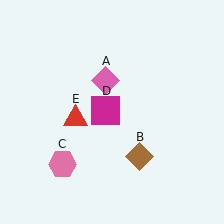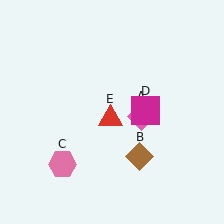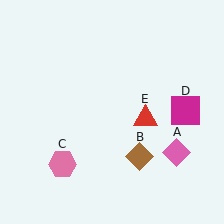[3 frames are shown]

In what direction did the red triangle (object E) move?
The red triangle (object E) moved right.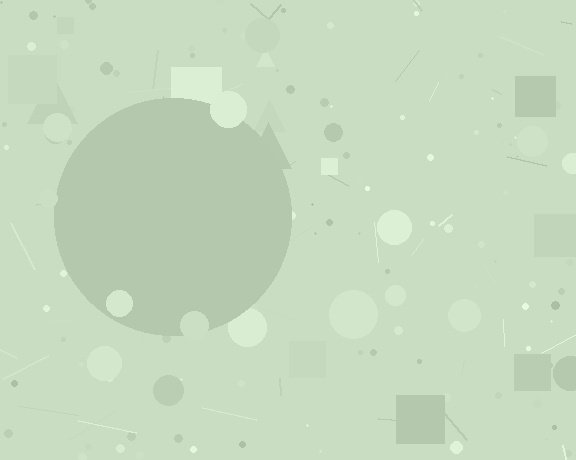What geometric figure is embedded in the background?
A circle is embedded in the background.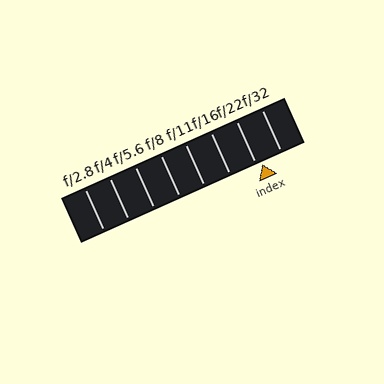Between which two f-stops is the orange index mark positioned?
The index mark is between f/22 and f/32.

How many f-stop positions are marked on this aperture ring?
There are 8 f-stop positions marked.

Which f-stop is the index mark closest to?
The index mark is closest to f/22.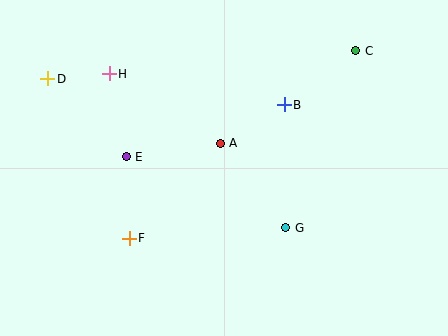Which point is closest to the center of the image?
Point A at (220, 143) is closest to the center.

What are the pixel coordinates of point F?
Point F is at (129, 238).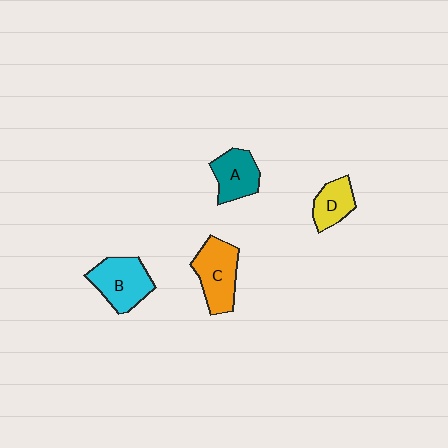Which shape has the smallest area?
Shape D (yellow).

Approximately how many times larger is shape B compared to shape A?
Approximately 1.3 times.